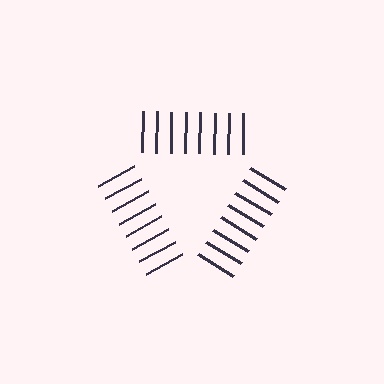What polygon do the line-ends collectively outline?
An illusory triangle — the line segments terminate on its edges but no continuous stroke is drawn.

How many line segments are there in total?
24 — 8 along each of the 3 edges.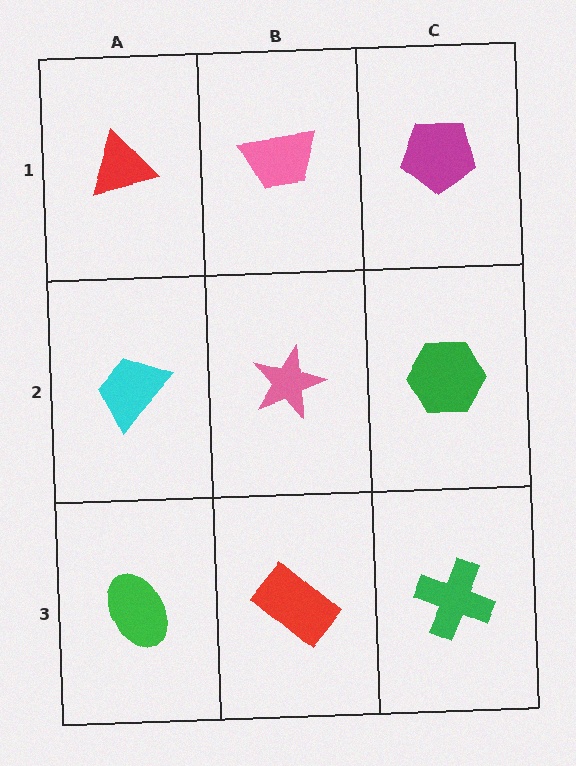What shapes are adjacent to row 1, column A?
A cyan trapezoid (row 2, column A), a pink trapezoid (row 1, column B).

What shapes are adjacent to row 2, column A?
A red triangle (row 1, column A), a green ellipse (row 3, column A), a pink star (row 2, column B).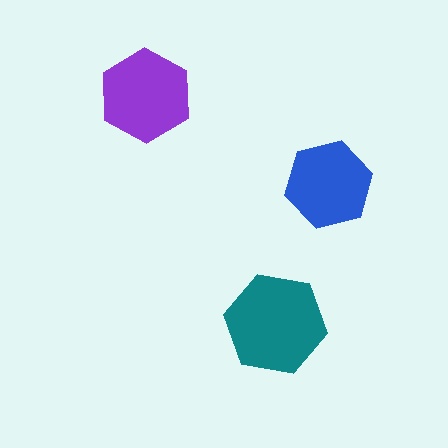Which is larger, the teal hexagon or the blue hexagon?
The teal one.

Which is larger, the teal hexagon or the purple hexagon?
The teal one.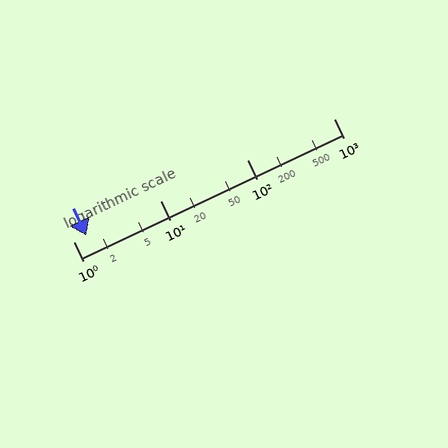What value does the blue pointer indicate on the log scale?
The pointer indicates approximately 1.4.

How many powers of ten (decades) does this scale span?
The scale spans 3 decades, from 1 to 1000.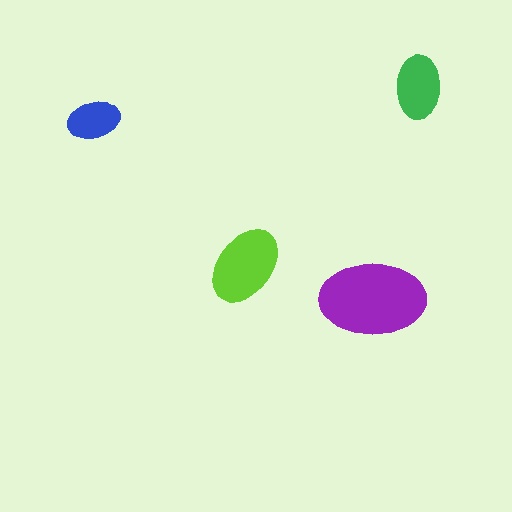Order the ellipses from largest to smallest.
the purple one, the lime one, the green one, the blue one.